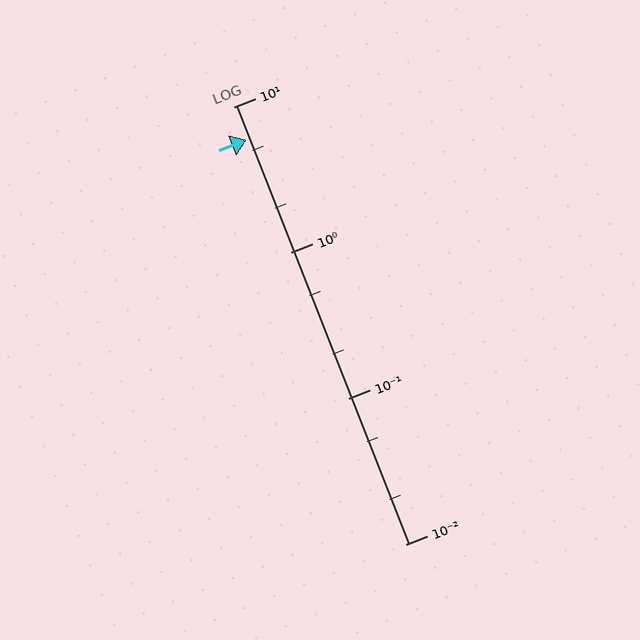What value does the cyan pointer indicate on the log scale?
The pointer indicates approximately 5.9.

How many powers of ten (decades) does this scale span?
The scale spans 3 decades, from 0.01 to 10.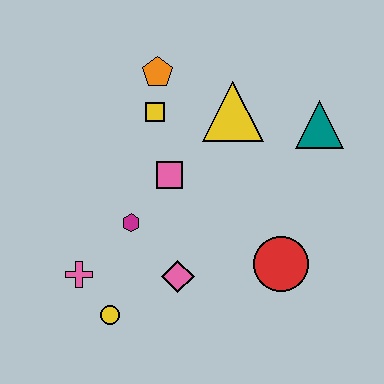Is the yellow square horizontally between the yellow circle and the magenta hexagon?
No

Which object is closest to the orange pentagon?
The yellow square is closest to the orange pentagon.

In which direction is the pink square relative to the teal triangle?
The pink square is to the left of the teal triangle.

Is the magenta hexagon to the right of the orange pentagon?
No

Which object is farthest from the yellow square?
The yellow circle is farthest from the yellow square.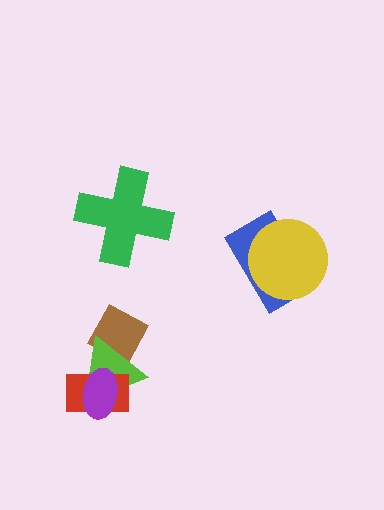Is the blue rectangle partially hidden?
Yes, it is partially covered by another shape.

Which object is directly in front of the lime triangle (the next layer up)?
The red rectangle is directly in front of the lime triangle.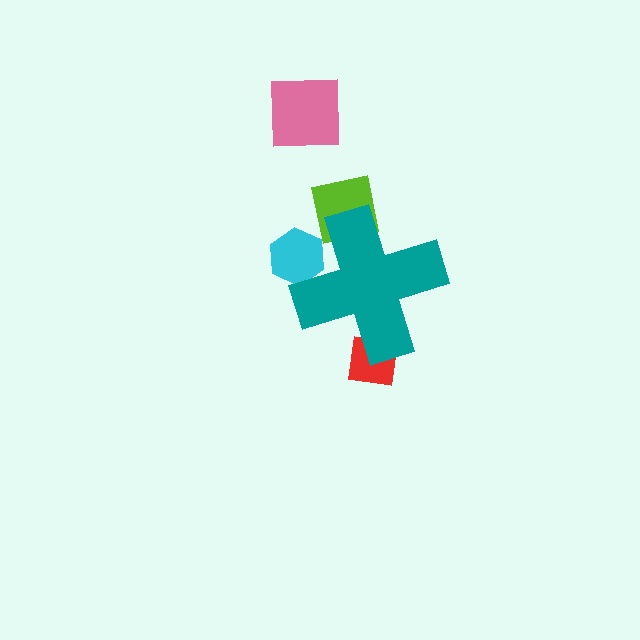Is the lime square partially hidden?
Yes, the lime square is partially hidden behind the teal cross.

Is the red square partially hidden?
Yes, the red square is partially hidden behind the teal cross.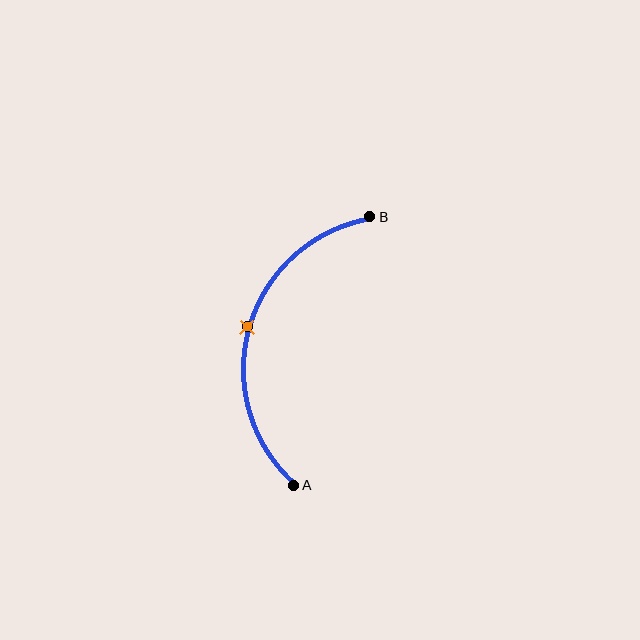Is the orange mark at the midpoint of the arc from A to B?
Yes. The orange mark lies on the arc at equal arc-length from both A and B — it is the arc midpoint.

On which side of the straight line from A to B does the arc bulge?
The arc bulges to the left of the straight line connecting A and B.